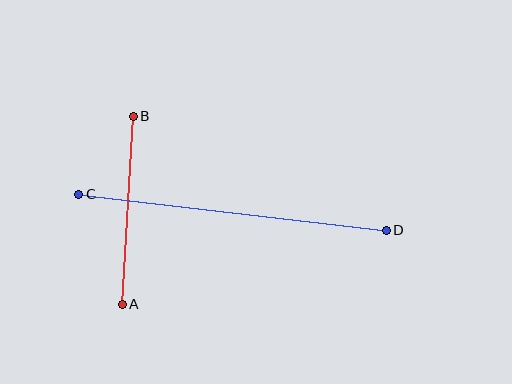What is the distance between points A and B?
The distance is approximately 188 pixels.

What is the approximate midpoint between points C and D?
The midpoint is at approximately (232, 212) pixels.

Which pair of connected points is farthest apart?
Points C and D are farthest apart.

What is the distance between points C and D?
The distance is approximately 309 pixels.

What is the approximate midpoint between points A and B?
The midpoint is at approximately (128, 210) pixels.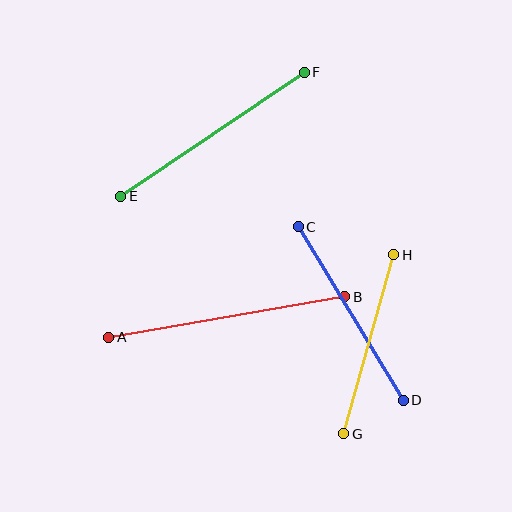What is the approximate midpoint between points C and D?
The midpoint is at approximately (351, 314) pixels.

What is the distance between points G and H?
The distance is approximately 186 pixels.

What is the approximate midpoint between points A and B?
The midpoint is at approximately (227, 317) pixels.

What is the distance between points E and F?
The distance is approximately 221 pixels.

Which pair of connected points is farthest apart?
Points A and B are farthest apart.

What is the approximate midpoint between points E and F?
The midpoint is at approximately (212, 134) pixels.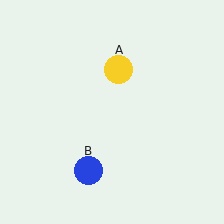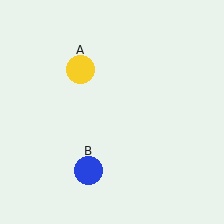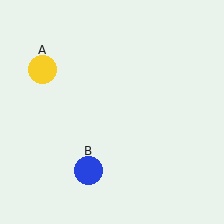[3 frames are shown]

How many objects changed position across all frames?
1 object changed position: yellow circle (object A).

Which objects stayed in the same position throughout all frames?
Blue circle (object B) remained stationary.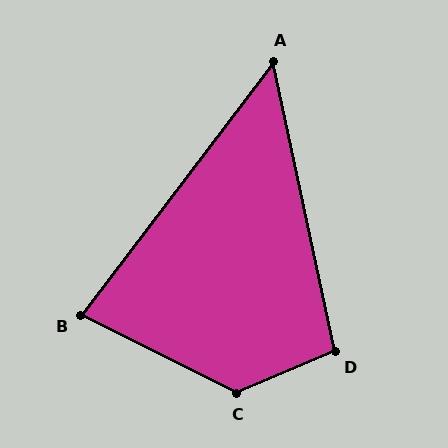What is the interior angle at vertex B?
Approximately 79 degrees (acute).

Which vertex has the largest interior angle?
C, at approximately 131 degrees.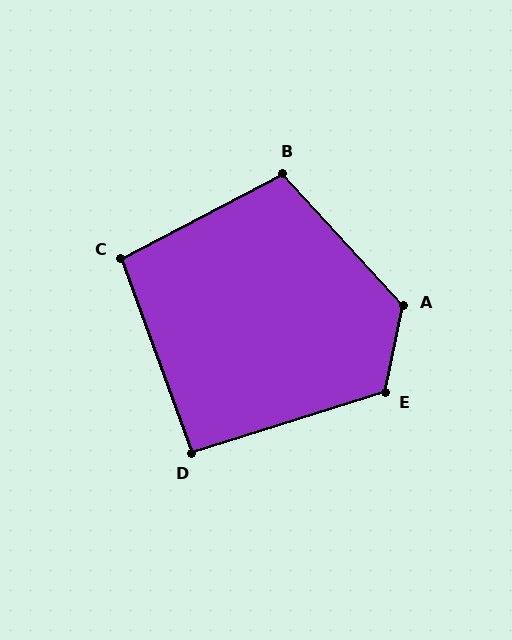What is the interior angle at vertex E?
Approximately 119 degrees (obtuse).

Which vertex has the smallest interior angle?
D, at approximately 92 degrees.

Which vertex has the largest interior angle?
A, at approximately 126 degrees.